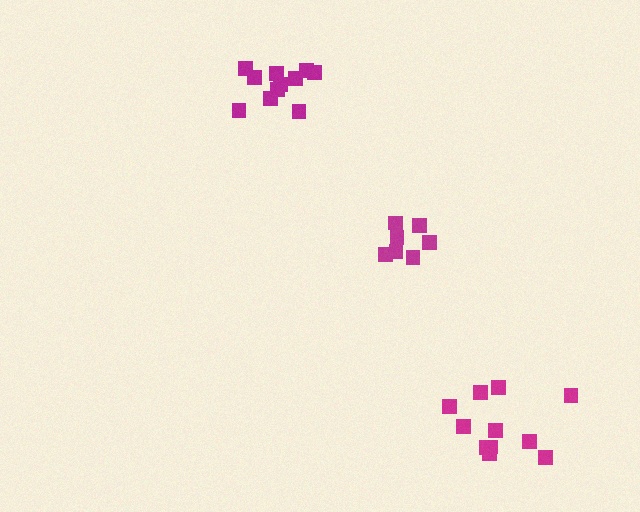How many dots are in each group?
Group 1: 7 dots, Group 2: 11 dots, Group 3: 11 dots (29 total).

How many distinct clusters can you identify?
There are 3 distinct clusters.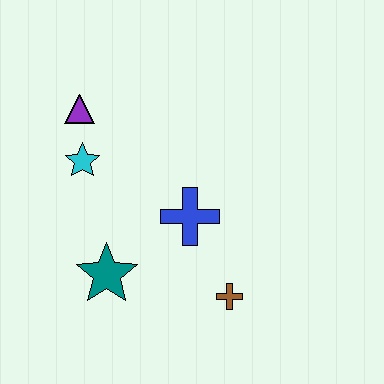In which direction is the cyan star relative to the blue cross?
The cyan star is to the left of the blue cross.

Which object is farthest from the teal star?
The purple triangle is farthest from the teal star.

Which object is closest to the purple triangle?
The cyan star is closest to the purple triangle.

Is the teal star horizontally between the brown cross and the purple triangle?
Yes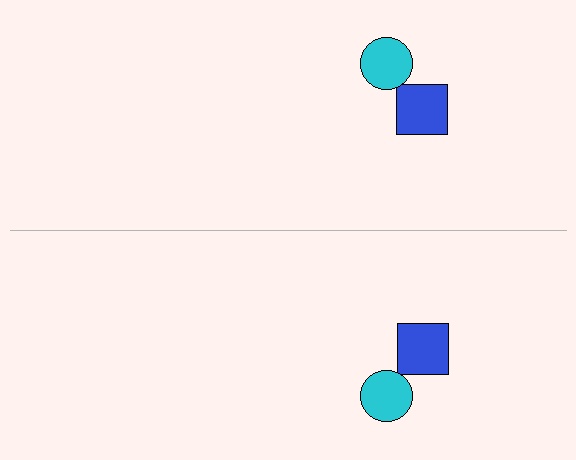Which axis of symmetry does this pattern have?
The pattern has a horizontal axis of symmetry running through the center of the image.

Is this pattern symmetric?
Yes, this pattern has bilateral (reflection) symmetry.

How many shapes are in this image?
There are 4 shapes in this image.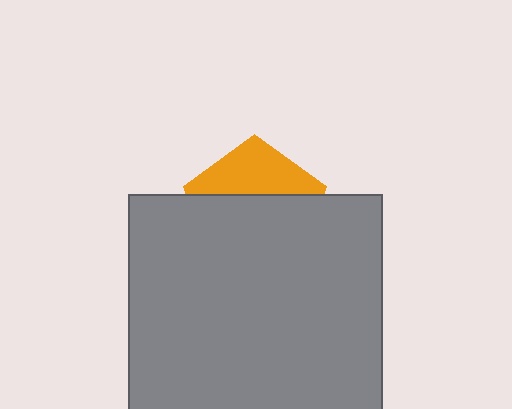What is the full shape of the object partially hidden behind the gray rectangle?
The partially hidden object is an orange pentagon.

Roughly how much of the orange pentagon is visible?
A small part of it is visible (roughly 35%).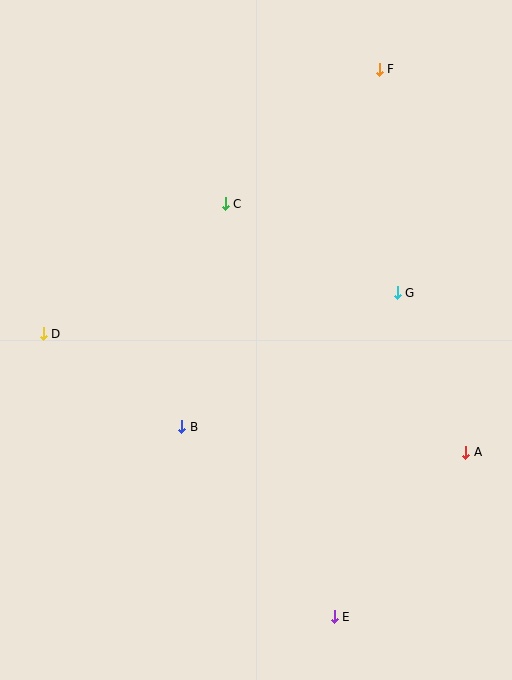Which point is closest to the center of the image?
Point B at (182, 427) is closest to the center.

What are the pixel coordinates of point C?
Point C is at (225, 204).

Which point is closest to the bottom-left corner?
Point B is closest to the bottom-left corner.